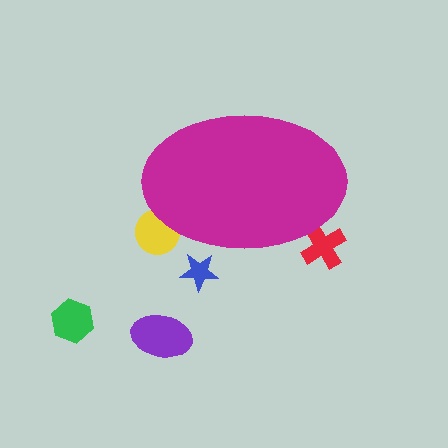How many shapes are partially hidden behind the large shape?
3 shapes are partially hidden.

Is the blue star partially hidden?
Yes, the blue star is partially hidden behind the magenta ellipse.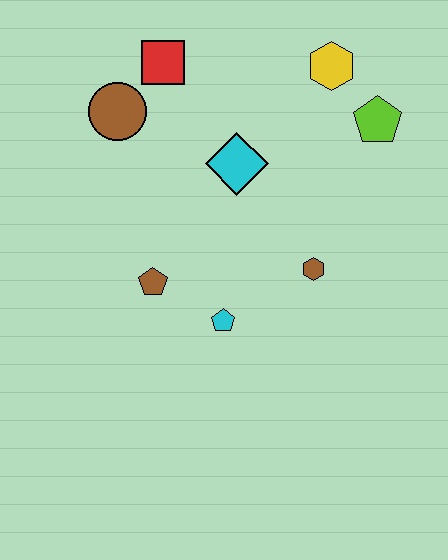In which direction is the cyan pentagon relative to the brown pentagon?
The cyan pentagon is to the right of the brown pentagon.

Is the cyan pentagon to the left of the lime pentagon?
Yes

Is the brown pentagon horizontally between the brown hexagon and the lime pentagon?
No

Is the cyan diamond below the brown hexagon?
No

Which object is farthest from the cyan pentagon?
The yellow hexagon is farthest from the cyan pentagon.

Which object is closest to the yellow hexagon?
The lime pentagon is closest to the yellow hexagon.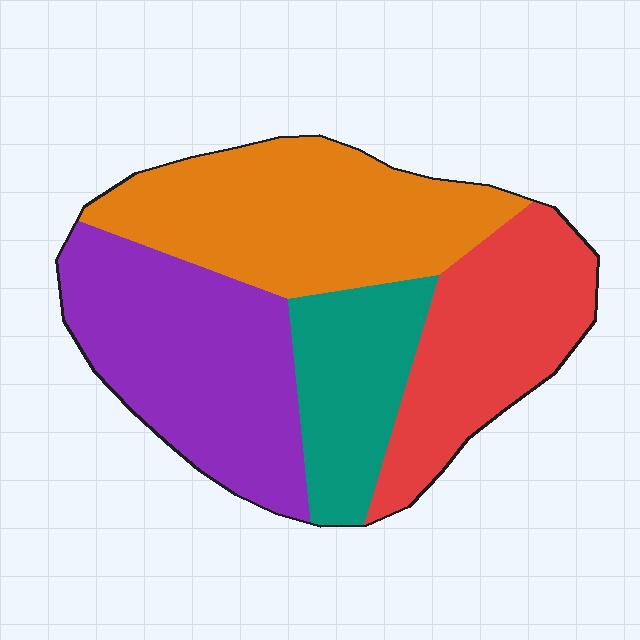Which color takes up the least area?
Teal, at roughly 15%.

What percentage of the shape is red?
Red takes up between a sixth and a third of the shape.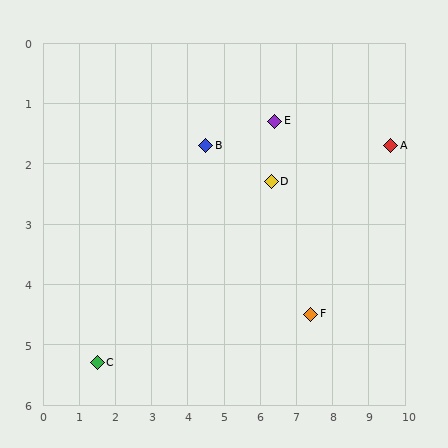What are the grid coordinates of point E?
Point E is at approximately (6.4, 1.3).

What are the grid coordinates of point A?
Point A is at approximately (9.6, 1.7).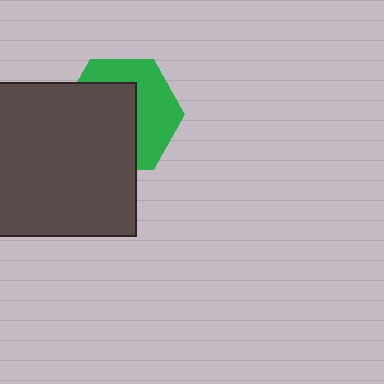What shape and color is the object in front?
The object in front is a dark gray square.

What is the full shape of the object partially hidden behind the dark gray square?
The partially hidden object is a green hexagon.